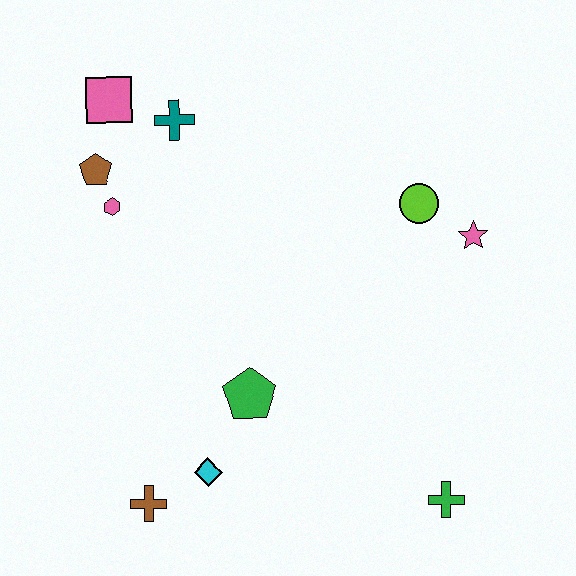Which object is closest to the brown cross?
The cyan diamond is closest to the brown cross.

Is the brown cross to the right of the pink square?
Yes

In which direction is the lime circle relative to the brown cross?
The lime circle is above the brown cross.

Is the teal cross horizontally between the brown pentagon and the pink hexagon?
No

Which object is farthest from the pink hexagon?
The green cross is farthest from the pink hexagon.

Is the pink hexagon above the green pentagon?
Yes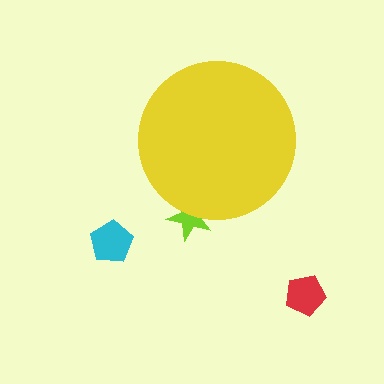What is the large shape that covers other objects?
A yellow circle.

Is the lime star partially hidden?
Yes, the lime star is partially hidden behind the yellow circle.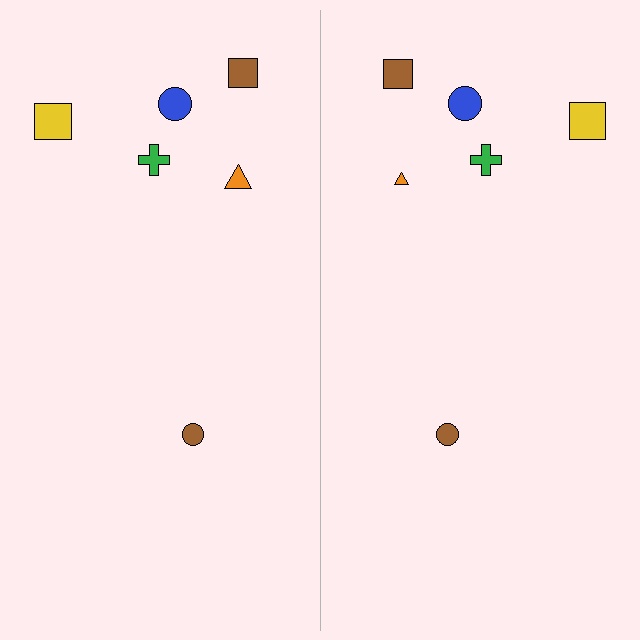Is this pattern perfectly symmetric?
No, the pattern is not perfectly symmetric. The orange triangle on the right side has a different size than its mirror counterpart.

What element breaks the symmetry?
The orange triangle on the right side has a different size than its mirror counterpart.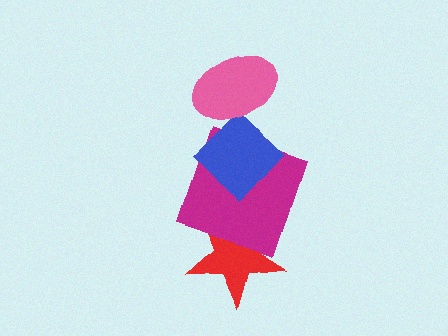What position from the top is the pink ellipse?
The pink ellipse is 1st from the top.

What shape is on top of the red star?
The magenta square is on top of the red star.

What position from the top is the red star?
The red star is 4th from the top.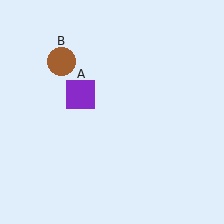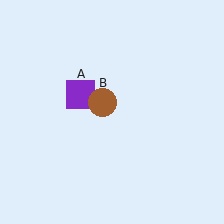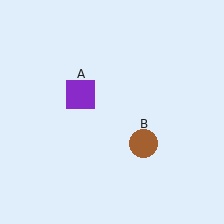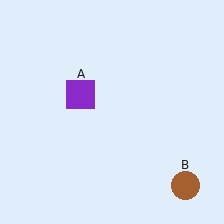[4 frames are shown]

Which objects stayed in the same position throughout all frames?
Purple square (object A) remained stationary.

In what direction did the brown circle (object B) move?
The brown circle (object B) moved down and to the right.